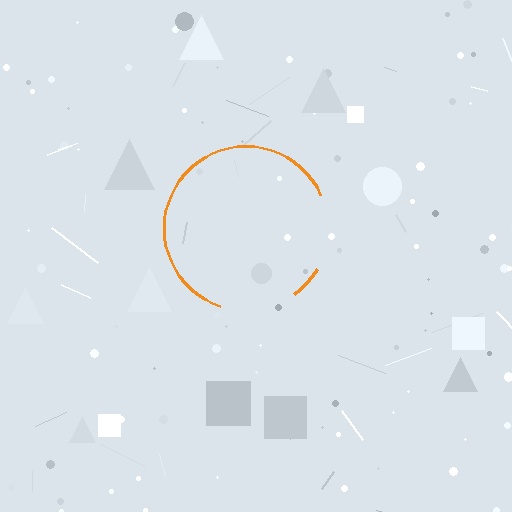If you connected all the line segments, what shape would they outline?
They would outline a circle.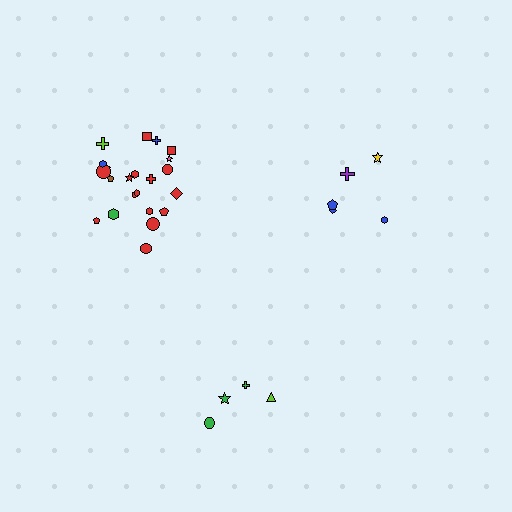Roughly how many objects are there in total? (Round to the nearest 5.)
Roughly 30 objects in total.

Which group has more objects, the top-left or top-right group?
The top-left group.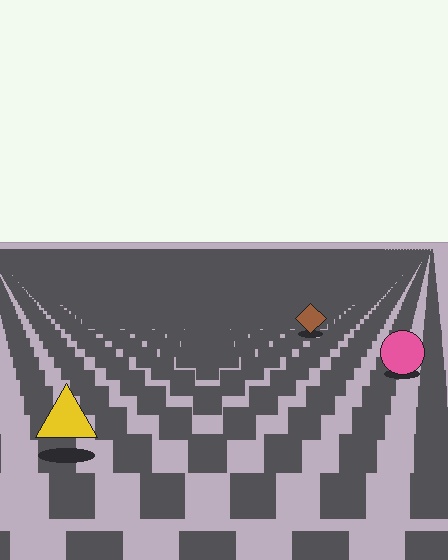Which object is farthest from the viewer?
The brown diamond is farthest from the viewer. It appears smaller and the ground texture around it is denser.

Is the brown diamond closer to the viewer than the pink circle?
No. The pink circle is closer — you can tell from the texture gradient: the ground texture is coarser near it.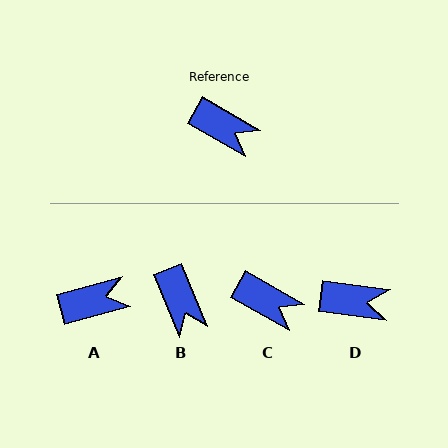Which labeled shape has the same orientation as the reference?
C.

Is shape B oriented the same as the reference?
No, it is off by about 38 degrees.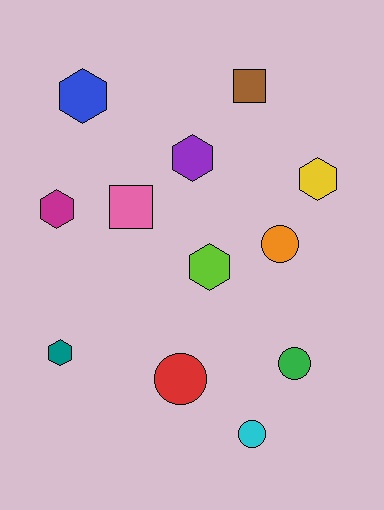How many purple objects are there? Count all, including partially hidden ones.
There is 1 purple object.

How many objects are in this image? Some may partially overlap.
There are 12 objects.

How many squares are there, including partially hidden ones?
There are 2 squares.